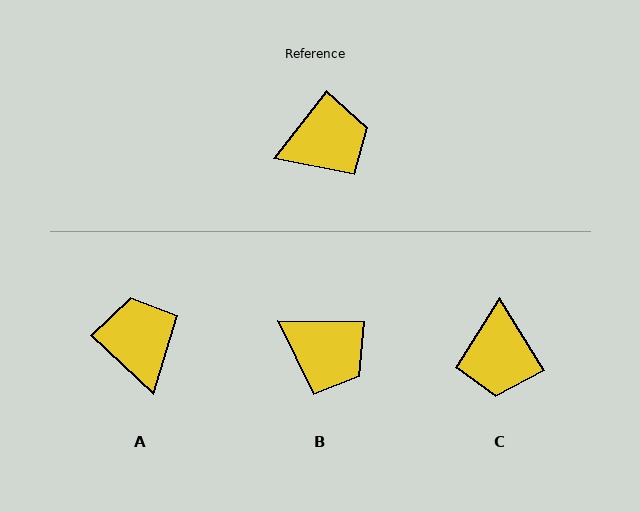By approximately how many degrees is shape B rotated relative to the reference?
Approximately 53 degrees clockwise.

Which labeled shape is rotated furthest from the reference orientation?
C, about 111 degrees away.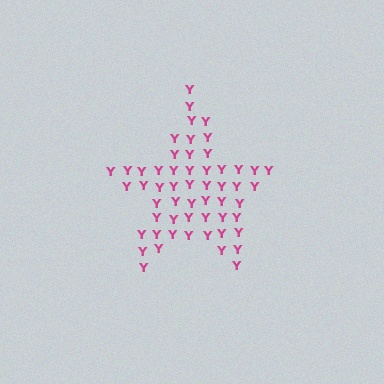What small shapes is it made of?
It is made of small letter Y's.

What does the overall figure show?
The overall figure shows a star.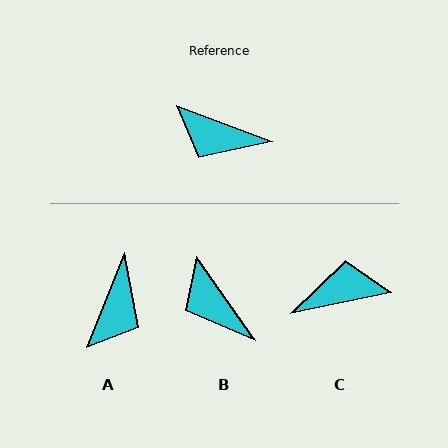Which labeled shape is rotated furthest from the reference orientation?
C, about 148 degrees away.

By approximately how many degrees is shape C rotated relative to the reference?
Approximately 148 degrees clockwise.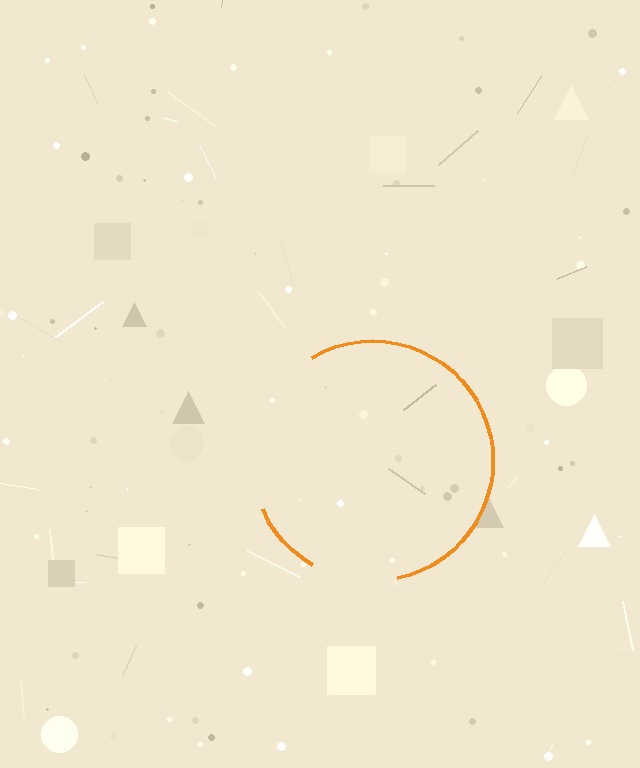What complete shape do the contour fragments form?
The contour fragments form a circle.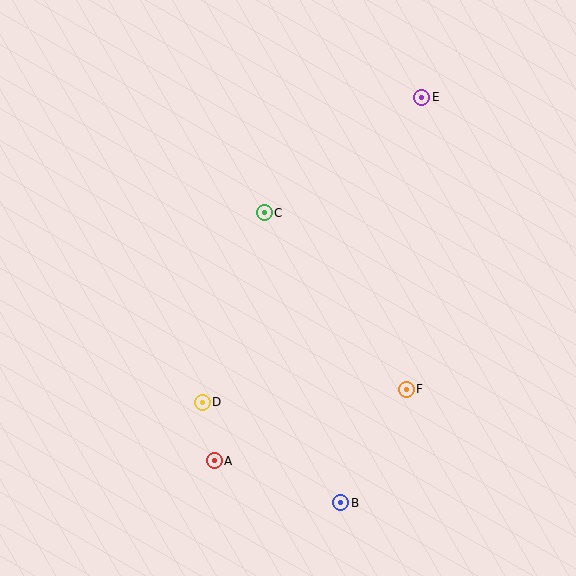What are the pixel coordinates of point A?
Point A is at (214, 461).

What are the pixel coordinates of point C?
Point C is at (264, 213).